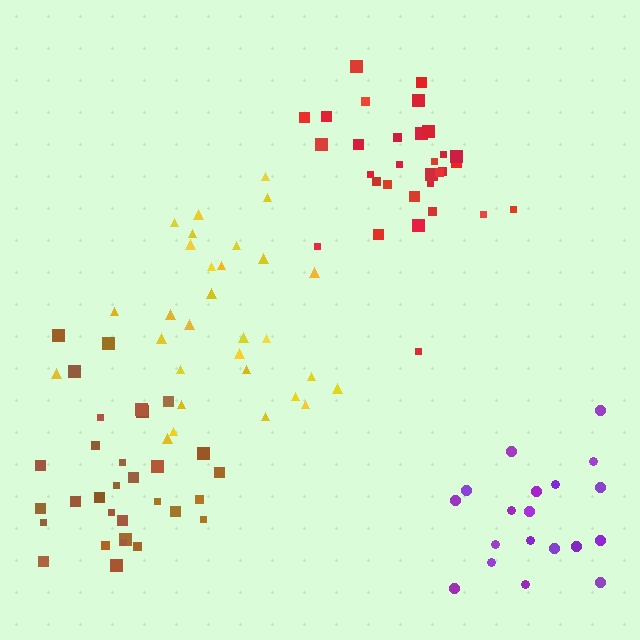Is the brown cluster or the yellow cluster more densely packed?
Brown.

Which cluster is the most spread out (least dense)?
Purple.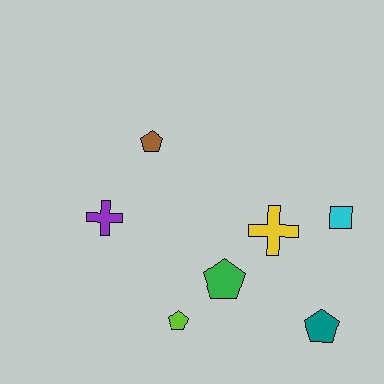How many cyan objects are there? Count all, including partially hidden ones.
There is 1 cyan object.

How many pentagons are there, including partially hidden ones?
There are 4 pentagons.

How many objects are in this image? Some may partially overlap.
There are 7 objects.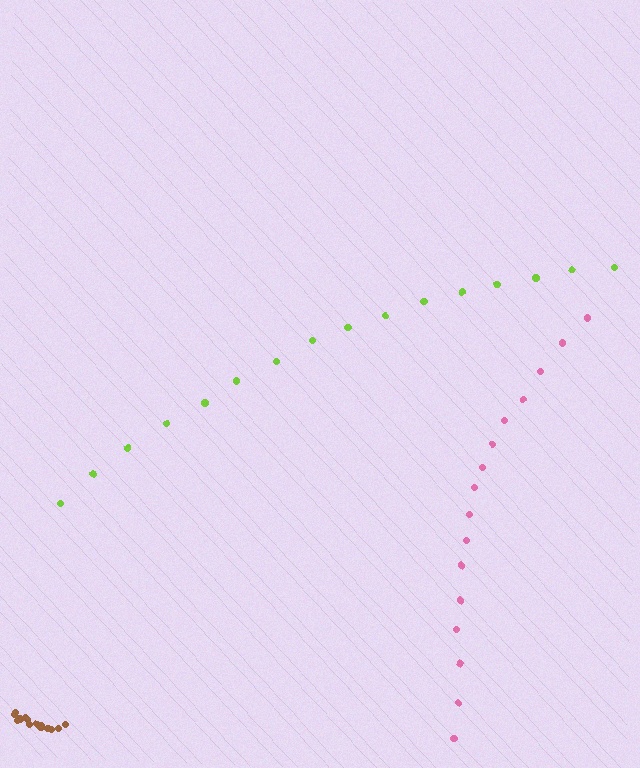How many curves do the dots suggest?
There are 3 distinct paths.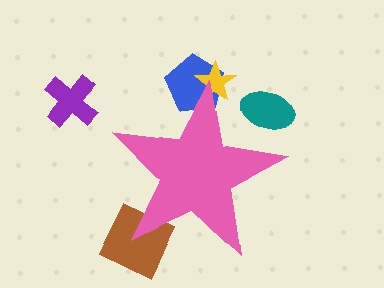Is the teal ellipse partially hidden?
Yes, the teal ellipse is partially hidden behind the pink star.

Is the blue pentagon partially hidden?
Yes, the blue pentagon is partially hidden behind the pink star.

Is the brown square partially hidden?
Yes, the brown square is partially hidden behind the pink star.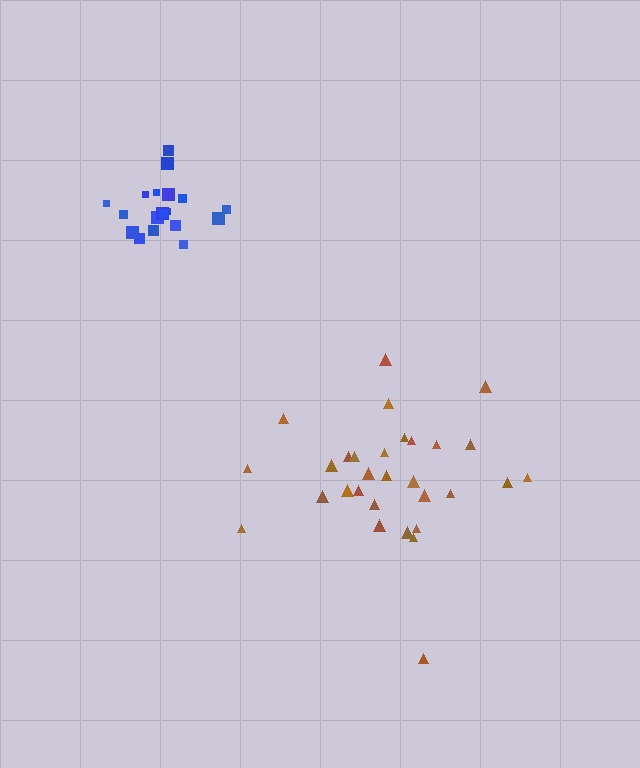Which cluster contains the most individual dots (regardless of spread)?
Brown (30).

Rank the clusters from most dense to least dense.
blue, brown.